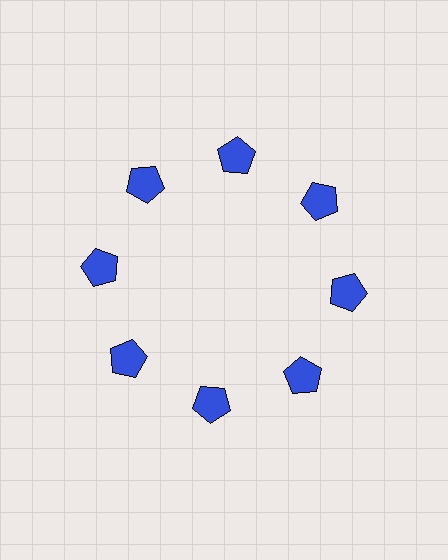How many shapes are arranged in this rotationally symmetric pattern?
There are 8 shapes, arranged in 8 groups of 1.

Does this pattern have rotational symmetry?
Yes, this pattern has 8-fold rotational symmetry. It looks the same after rotating 45 degrees around the center.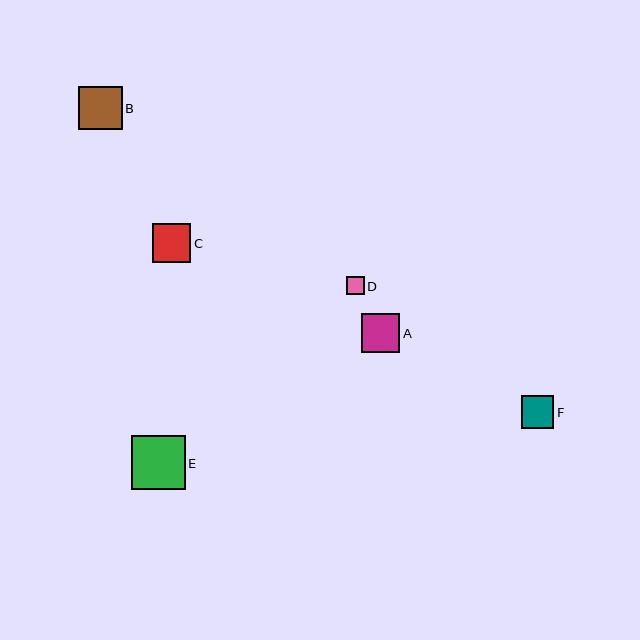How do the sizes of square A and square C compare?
Square A and square C are approximately the same size.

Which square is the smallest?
Square D is the smallest with a size of approximately 18 pixels.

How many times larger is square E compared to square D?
Square E is approximately 3.0 times the size of square D.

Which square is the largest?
Square E is the largest with a size of approximately 54 pixels.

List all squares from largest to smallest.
From largest to smallest: E, B, A, C, F, D.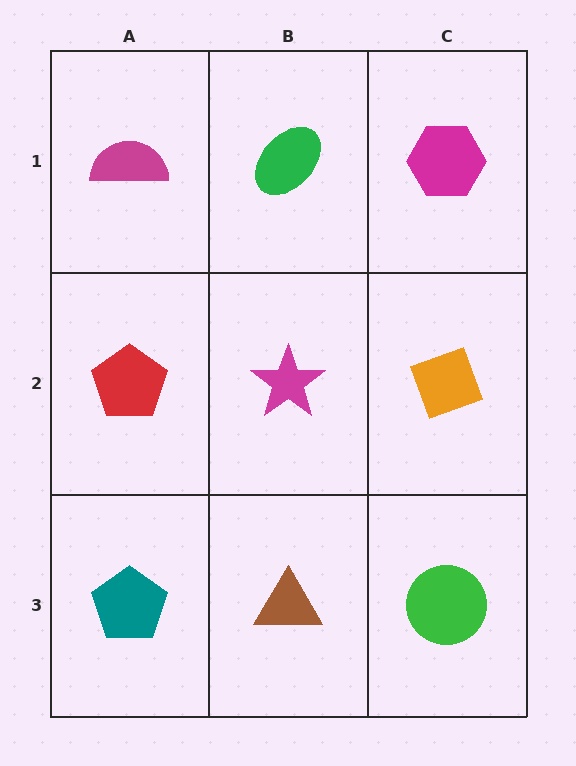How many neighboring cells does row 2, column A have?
3.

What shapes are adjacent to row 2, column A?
A magenta semicircle (row 1, column A), a teal pentagon (row 3, column A), a magenta star (row 2, column B).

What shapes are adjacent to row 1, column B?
A magenta star (row 2, column B), a magenta semicircle (row 1, column A), a magenta hexagon (row 1, column C).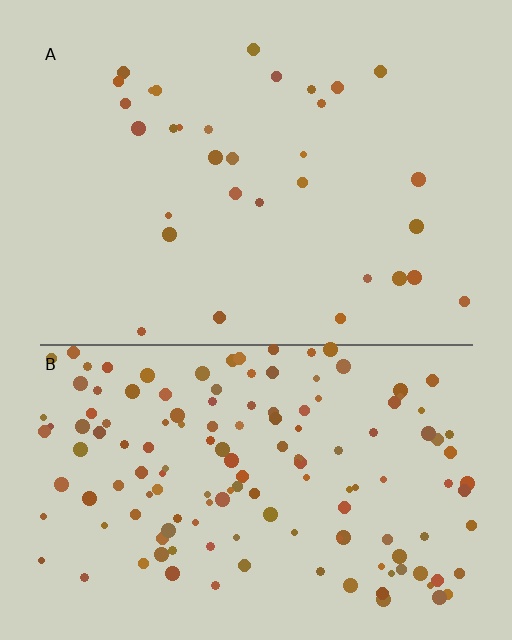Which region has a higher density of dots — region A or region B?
B (the bottom).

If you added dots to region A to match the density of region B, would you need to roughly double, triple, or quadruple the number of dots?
Approximately quadruple.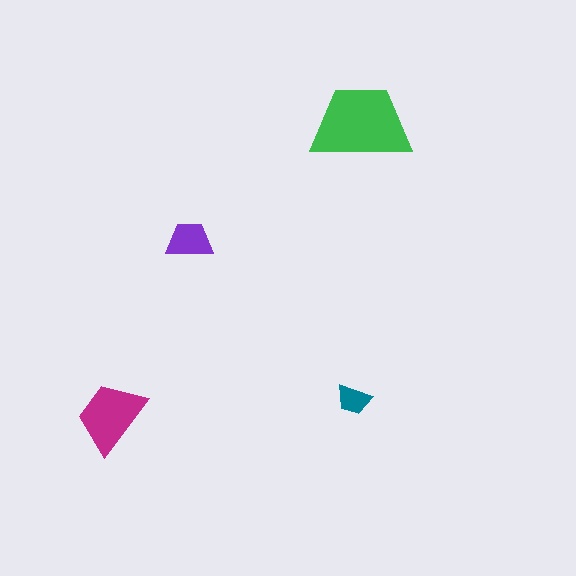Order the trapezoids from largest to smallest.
the green one, the magenta one, the purple one, the teal one.